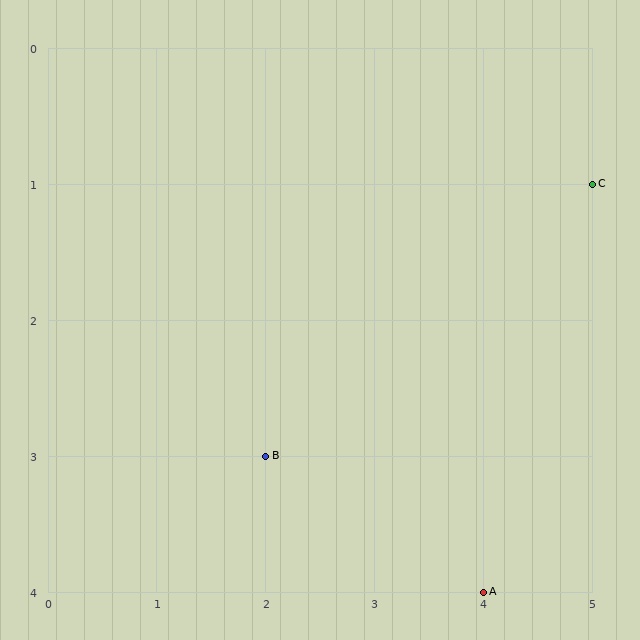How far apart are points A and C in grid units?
Points A and C are 1 column and 3 rows apart (about 3.2 grid units diagonally).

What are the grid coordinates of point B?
Point B is at grid coordinates (2, 3).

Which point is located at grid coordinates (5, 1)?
Point C is at (5, 1).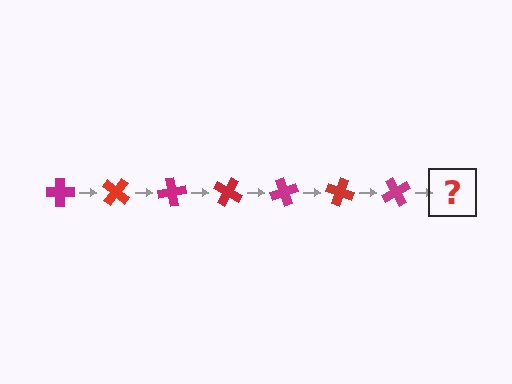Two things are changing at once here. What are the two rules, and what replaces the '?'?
The two rules are that it rotates 40 degrees each step and the color cycles through magenta and red. The '?' should be a red cross, rotated 280 degrees from the start.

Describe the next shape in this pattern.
It should be a red cross, rotated 280 degrees from the start.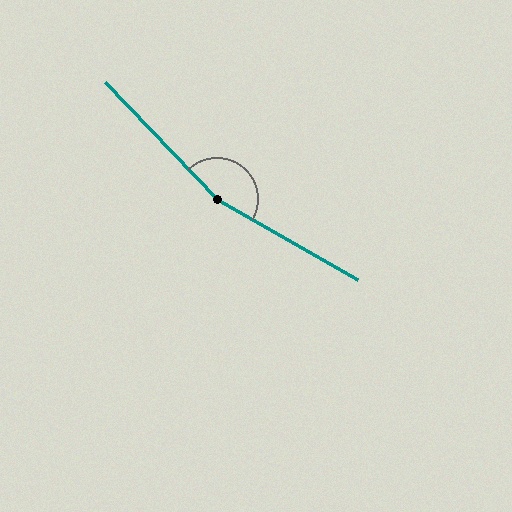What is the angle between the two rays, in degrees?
Approximately 164 degrees.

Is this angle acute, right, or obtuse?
It is obtuse.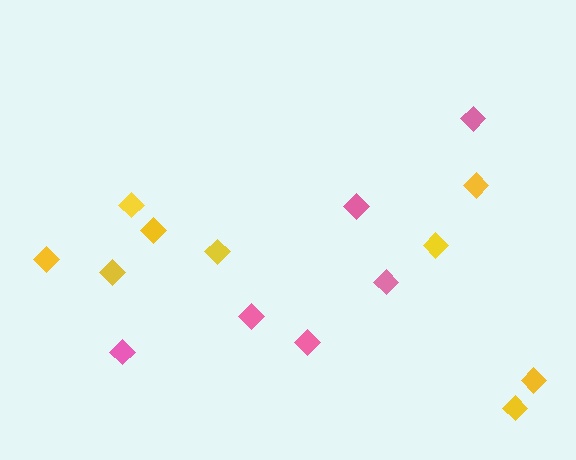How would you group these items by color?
There are 2 groups: one group of pink diamonds (6) and one group of yellow diamonds (9).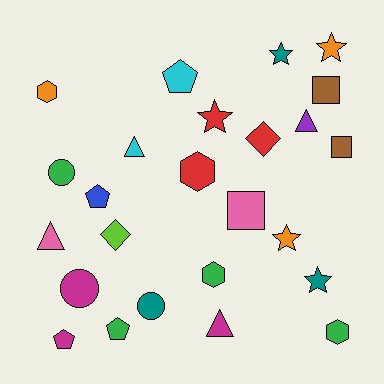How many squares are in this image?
There are 3 squares.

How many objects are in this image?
There are 25 objects.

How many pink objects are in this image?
There are 2 pink objects.